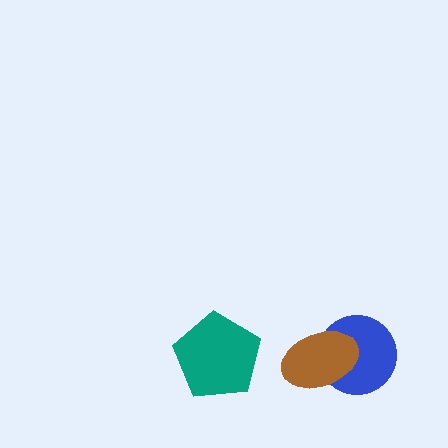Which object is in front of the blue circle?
The brown ellipse is in front of the blue circle.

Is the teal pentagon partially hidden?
No, no other shape covers it.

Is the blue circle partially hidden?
Yes, it is partially covered by another shape.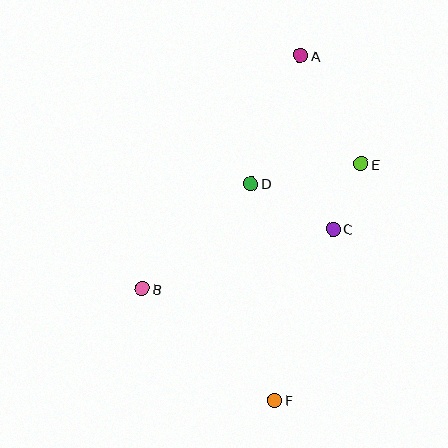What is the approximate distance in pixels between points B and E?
The distance between B and E is approximately 252 pixels.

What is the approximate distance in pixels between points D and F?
The distance between D and F is approximately 218 pixels.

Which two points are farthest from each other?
Points A and F are farthest from each other.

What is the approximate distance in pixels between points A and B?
The distance between A and B is approximately 282 pixels.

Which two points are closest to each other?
Points C and E are closest to each other.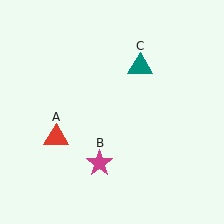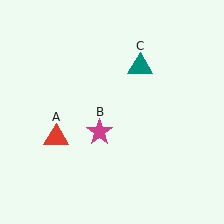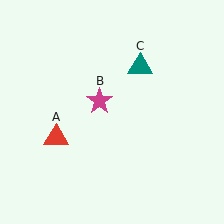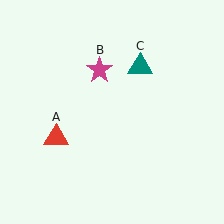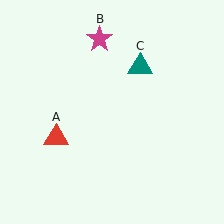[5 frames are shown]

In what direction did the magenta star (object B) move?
The magenta star (object B) moved up.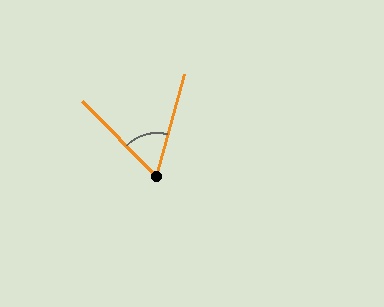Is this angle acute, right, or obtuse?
It is acute.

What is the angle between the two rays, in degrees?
Approximately 60 degrees.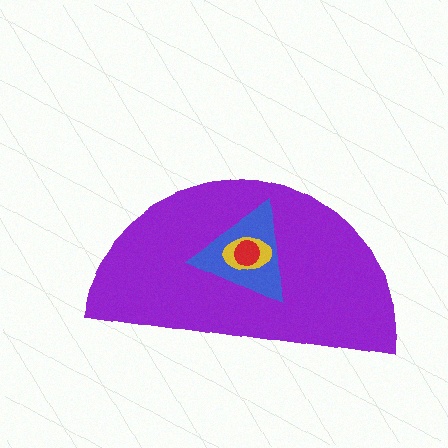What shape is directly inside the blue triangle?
The yellow ellipse.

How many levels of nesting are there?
4.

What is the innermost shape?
The red circle.